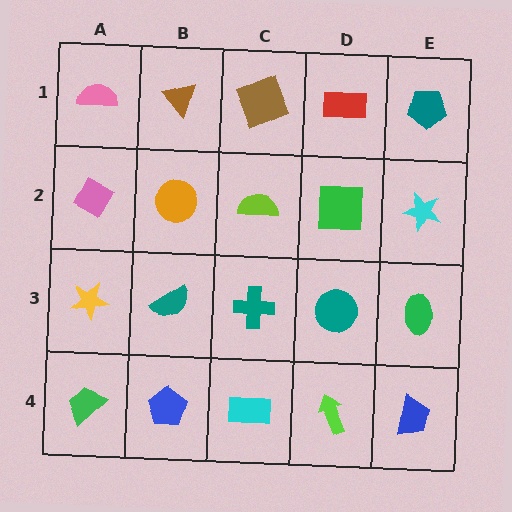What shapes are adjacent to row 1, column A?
A pink diamond (row 2, column A), a brown triangle (row 1, column B).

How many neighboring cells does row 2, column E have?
3.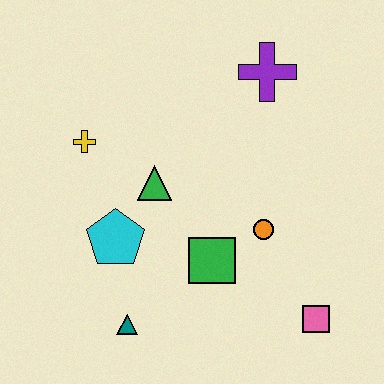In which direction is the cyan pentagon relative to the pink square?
The cyan pentagon is to the left of the pink square.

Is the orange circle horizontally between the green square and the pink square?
Yes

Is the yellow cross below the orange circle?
No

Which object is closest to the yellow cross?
The green triangle is closest to the yellow cross.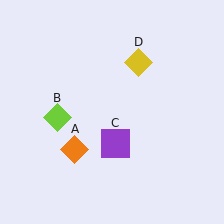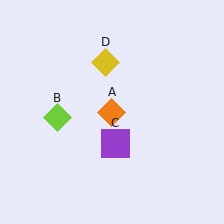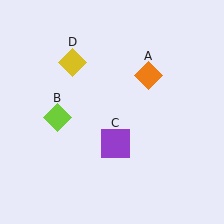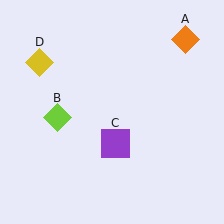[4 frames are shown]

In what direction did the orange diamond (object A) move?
The orange diamond (object A) moved up and to the right.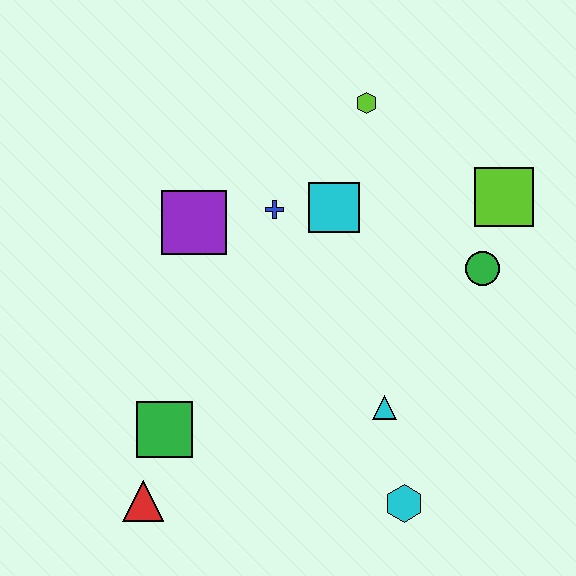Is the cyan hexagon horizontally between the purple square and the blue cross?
No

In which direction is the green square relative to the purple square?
The green square is below the purple square.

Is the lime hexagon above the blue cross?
Yes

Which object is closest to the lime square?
The green circle is closest to the lime square.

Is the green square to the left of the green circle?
Yes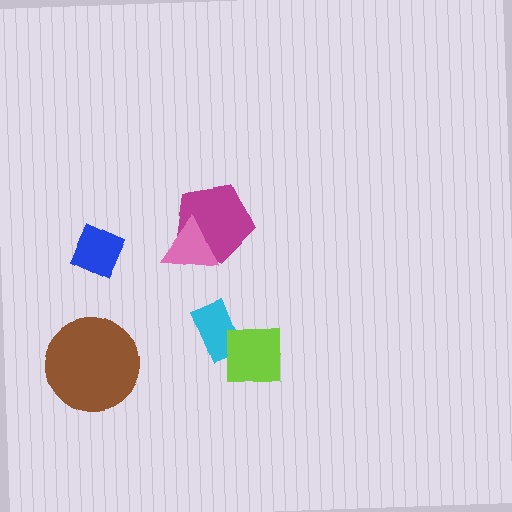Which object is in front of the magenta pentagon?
The pink triangle is in front of the magenta pentagon.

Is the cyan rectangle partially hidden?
Yes, it is partially covered by another shape.